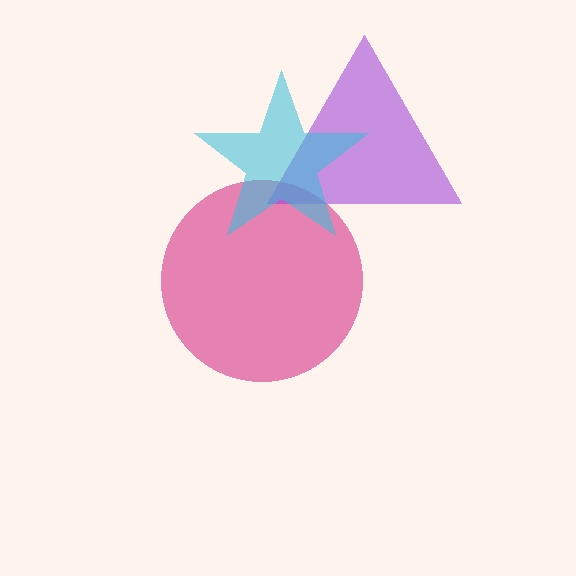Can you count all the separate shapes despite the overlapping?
Yes, there are 3 separate shapes.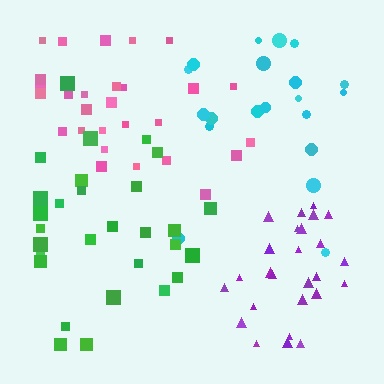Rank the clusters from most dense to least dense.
purple, green, pink, cyan.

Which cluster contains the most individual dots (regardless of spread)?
Green (29).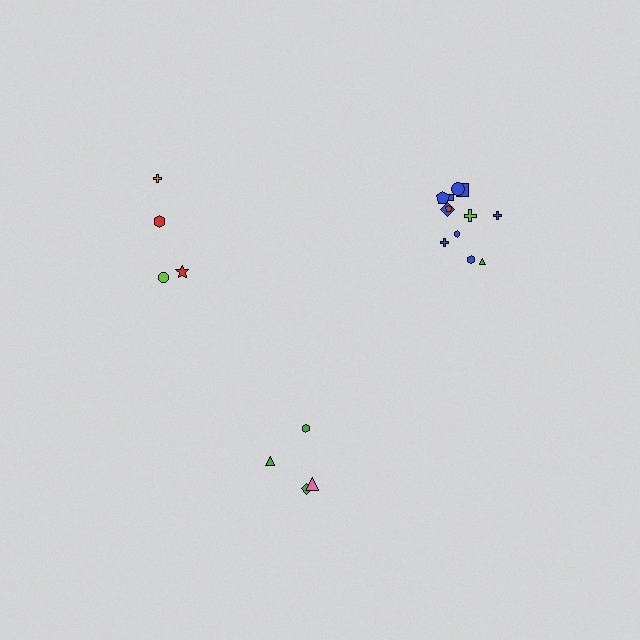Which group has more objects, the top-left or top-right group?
The top-right group.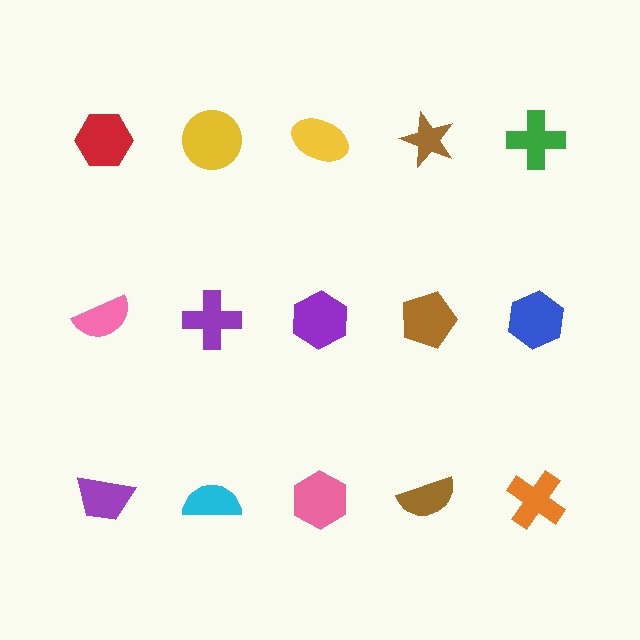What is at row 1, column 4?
A brown star.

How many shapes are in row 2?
5 shapes.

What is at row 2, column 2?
A purple cross.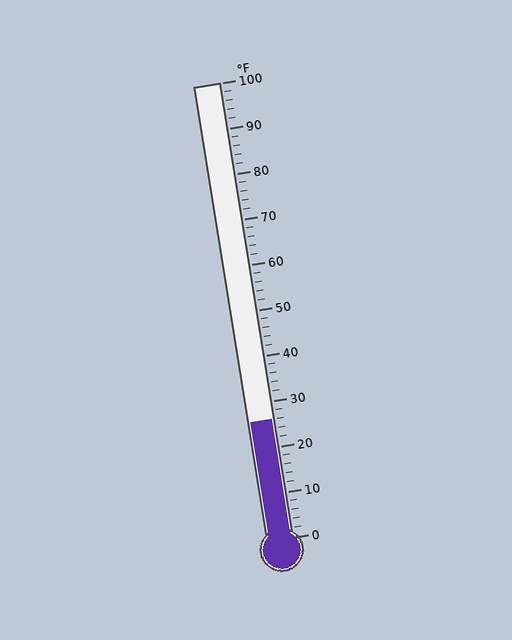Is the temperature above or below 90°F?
The temperature is below 90°F.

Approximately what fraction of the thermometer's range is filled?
The thermometer is filled to approximately 25% of its range.